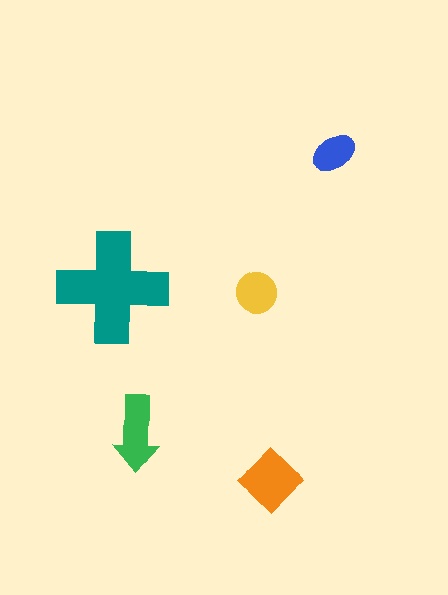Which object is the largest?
The teal cross.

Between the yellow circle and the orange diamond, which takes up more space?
The orange diamond.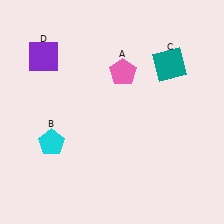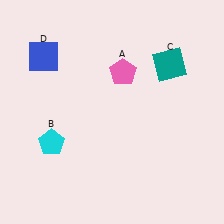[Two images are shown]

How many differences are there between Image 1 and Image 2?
There is 1 difference between the two images.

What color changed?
The square (D) changed from purple in Image 1 to blue in Image 2.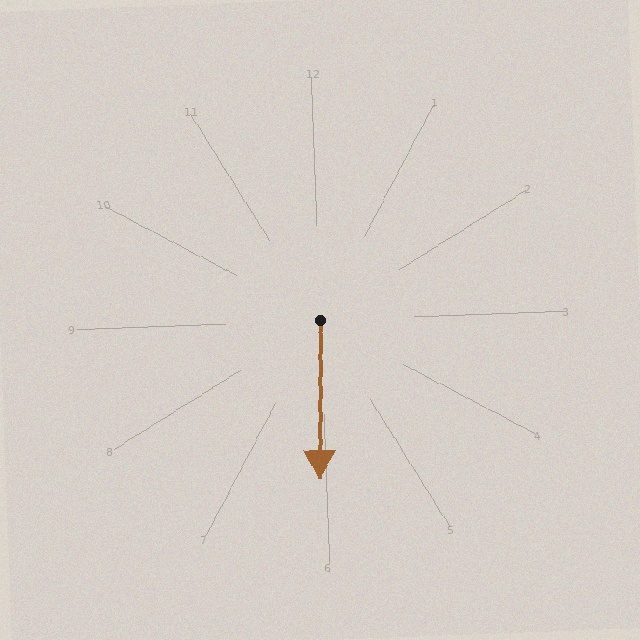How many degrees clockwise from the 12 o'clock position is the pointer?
Approximately 182 degrees.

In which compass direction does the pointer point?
South.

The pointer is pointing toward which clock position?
Roughly 6 o'clock.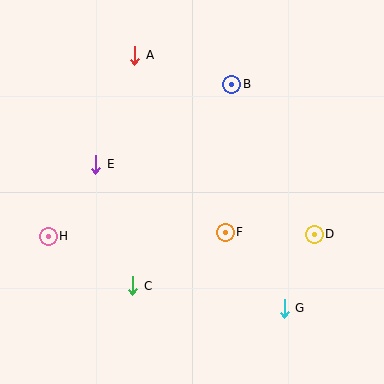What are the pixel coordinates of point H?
Point H is at (48, 236).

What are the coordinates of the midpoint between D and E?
The midpoint between D and E is at (205, 199).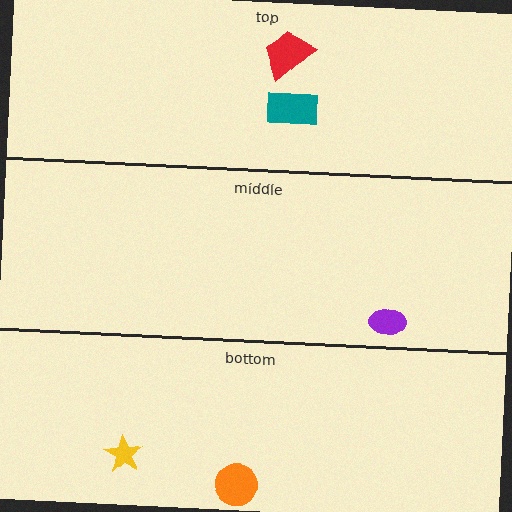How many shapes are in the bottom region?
2.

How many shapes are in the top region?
2.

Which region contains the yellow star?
The bottom region.